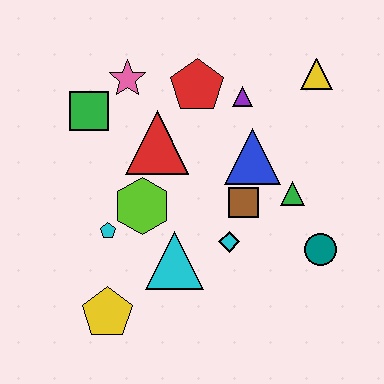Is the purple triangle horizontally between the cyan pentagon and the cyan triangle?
No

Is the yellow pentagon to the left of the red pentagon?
Yes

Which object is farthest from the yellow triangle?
The yellow pentagon is farthest from the yellow triangle.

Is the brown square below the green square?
Yes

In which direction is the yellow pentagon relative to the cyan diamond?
The yellow pentagon is to the left of the cyan diamond.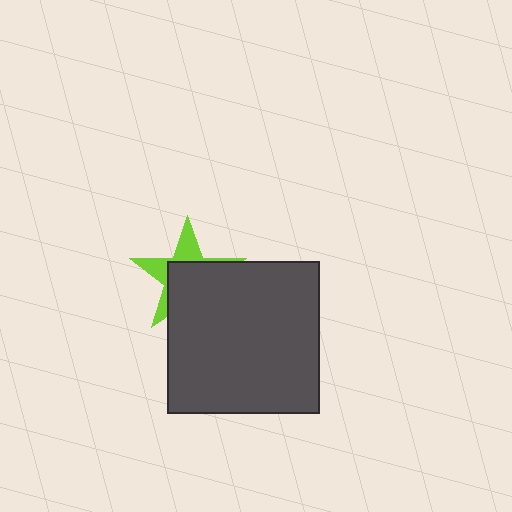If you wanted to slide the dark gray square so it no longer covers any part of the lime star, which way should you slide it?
Slide it toward the lower-right — that is the most direct way to separate the two shapes.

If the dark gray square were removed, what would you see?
You would see the complete lime star.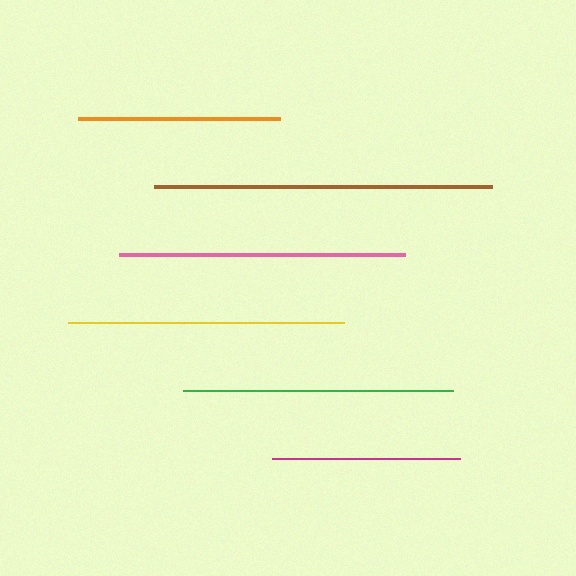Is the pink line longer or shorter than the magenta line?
The pink line is longer than the magenta line.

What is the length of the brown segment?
The brown segment is approximately 338 pixels long.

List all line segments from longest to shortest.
From longest to shortest: brown, pink, yellow, green, orange, magenta.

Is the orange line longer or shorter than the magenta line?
The orange line is longer than the magenta line.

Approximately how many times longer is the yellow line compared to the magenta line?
The yellow line is approximately 1.5 times the length of the magenta line.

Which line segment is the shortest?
The magenta line is the shortest at approximately 188 pixels.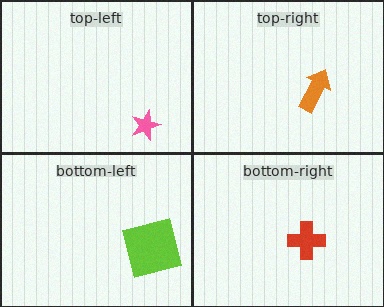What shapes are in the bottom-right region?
The red cross.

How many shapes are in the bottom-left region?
1.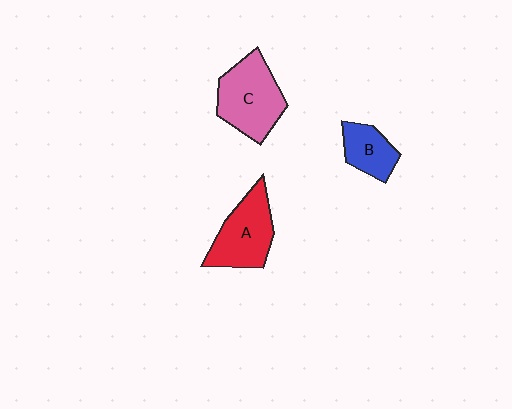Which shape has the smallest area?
Shape B (blue).